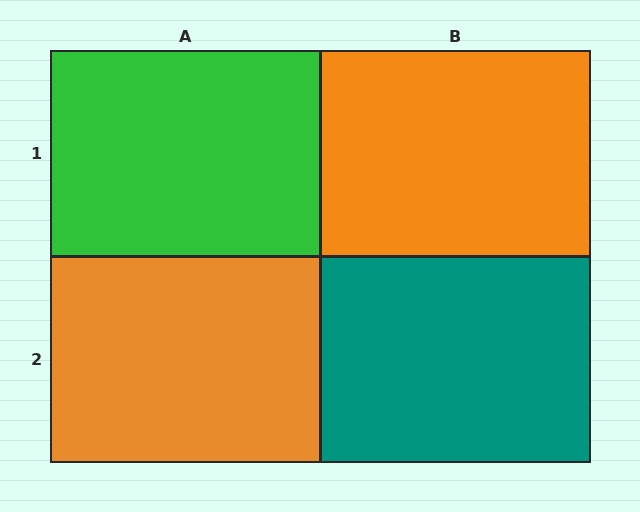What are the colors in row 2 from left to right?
Orange, teal.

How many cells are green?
1 cell is green.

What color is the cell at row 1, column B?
Orange.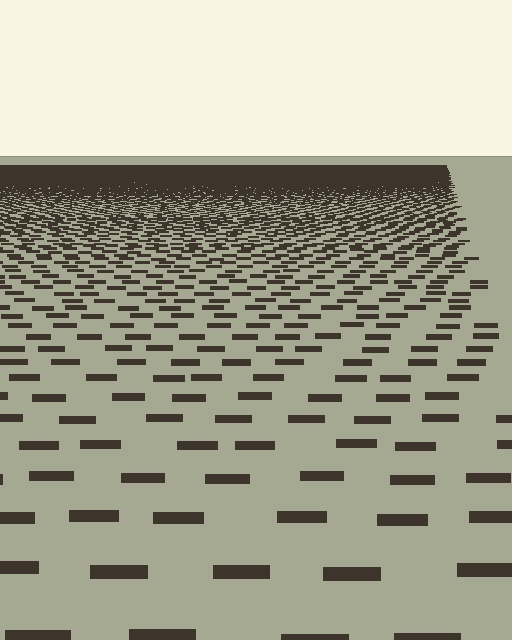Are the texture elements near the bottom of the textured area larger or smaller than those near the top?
Larger. Near the bottom, elements are closer to the viewer and appear at a bigger on-screen size.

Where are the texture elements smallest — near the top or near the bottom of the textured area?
Near the top.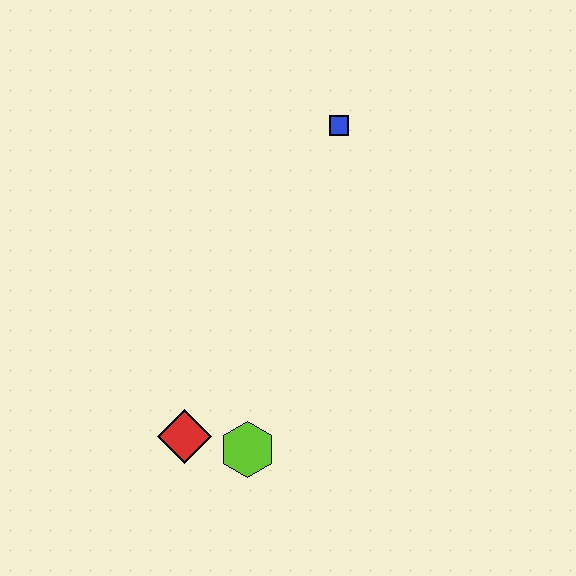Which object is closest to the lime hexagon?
The red diamond is closest to the lime hexagon.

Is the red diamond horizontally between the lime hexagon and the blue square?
No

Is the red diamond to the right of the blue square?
No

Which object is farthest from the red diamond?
The blue square is farthest from the red diamond.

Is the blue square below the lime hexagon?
No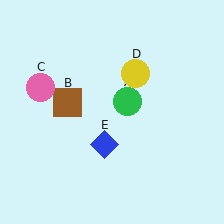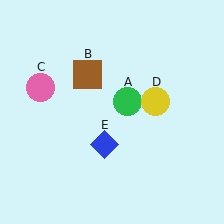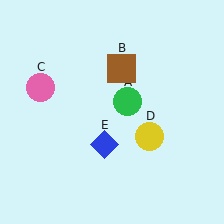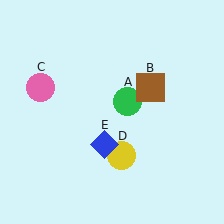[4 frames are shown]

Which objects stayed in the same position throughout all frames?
Green circle (object A) and pink circle (object C) and blue diamond (object E) remained stationary.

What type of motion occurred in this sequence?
The brown square (object B), yellow circle (object D) rotated clockwise around the center of the scene.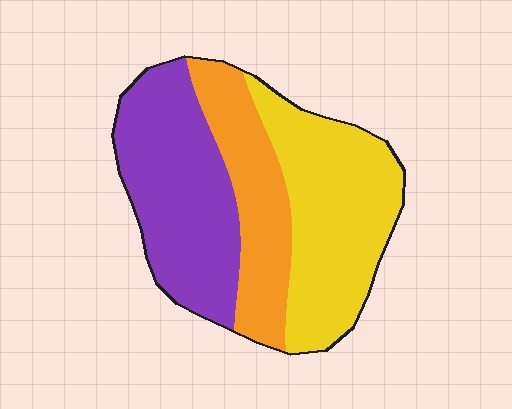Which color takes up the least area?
Orange, at roughly 25%.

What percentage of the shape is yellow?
Yellow takes up about three eighths (3/8) of the shape.